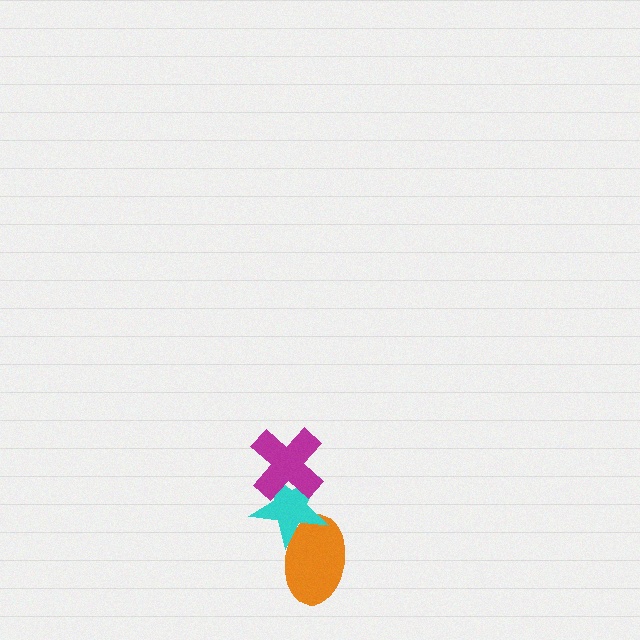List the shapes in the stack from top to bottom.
From top to bottom: the magenta cross, the cyan star, the orange ellipse.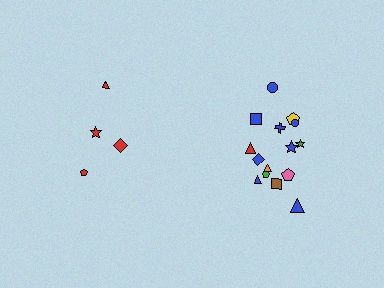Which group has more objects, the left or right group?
The right group.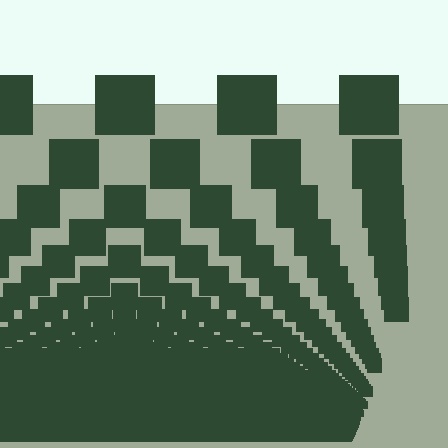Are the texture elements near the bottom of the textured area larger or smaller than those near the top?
Smaller. The gradient is inverted — elements near the bottom are smaller and denser.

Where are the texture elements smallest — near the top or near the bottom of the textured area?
Near the bottom.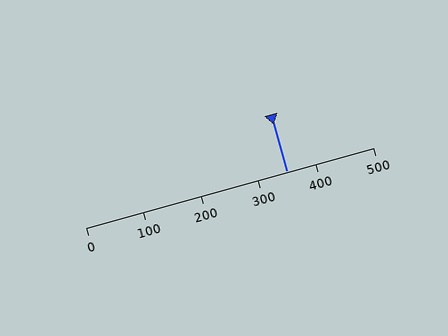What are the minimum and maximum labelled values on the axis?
The axis runs from 0 to 500.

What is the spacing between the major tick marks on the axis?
The major ticks are spaced 100 apart.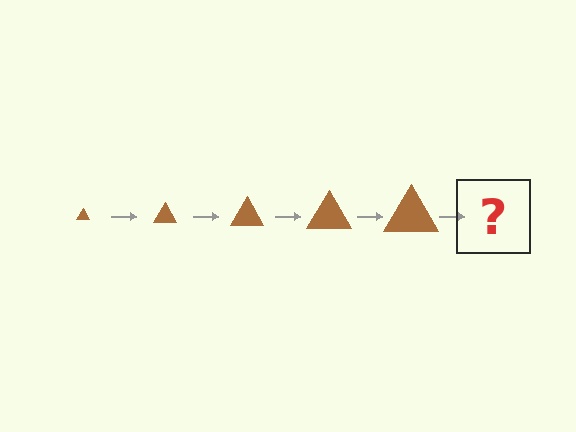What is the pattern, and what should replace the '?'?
The pattern is that the triangle gets progressively larger each step. The '?' should be a brown triangle, larger than the previous one.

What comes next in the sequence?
The next element should be a brown triangle, larger than the previous one.